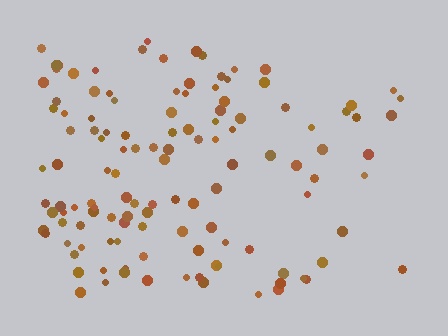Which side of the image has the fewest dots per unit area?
The right.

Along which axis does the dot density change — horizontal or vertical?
Horizontal.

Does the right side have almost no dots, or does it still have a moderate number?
Still a moderate number, just noticeably fewer than the left.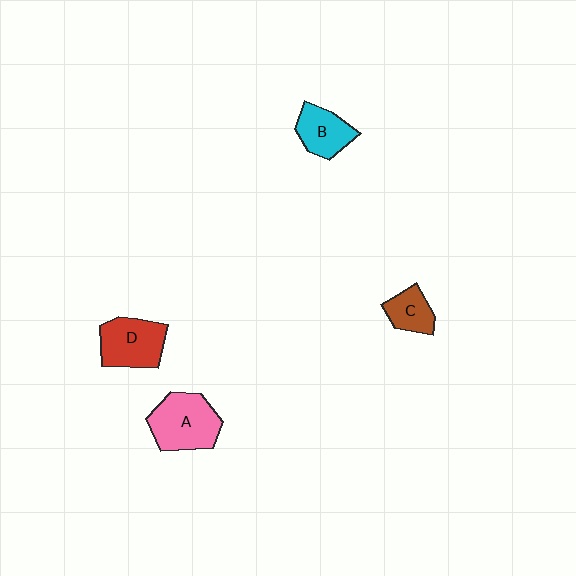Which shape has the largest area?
Shape A (pink).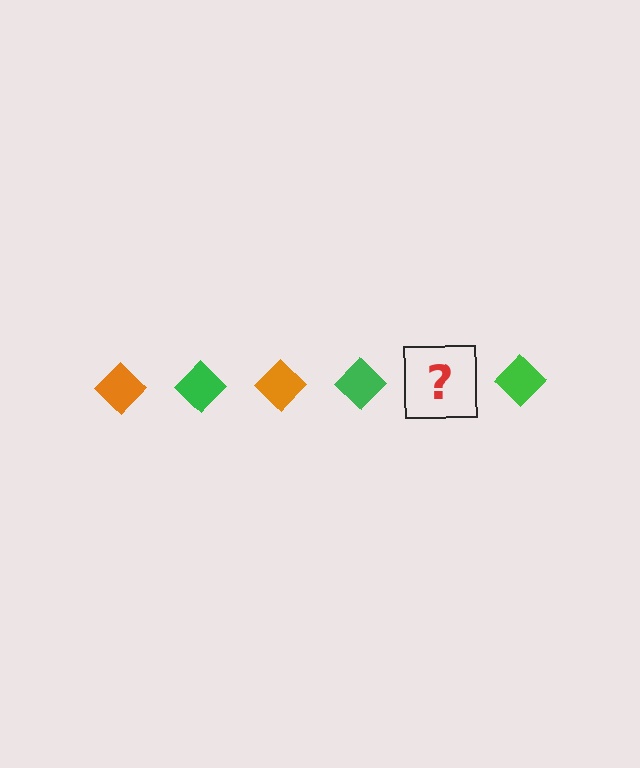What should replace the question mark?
The question mark should be replaced with an orange diamond.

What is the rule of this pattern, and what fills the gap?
The rule is that the pattern cycles through orange, green diamonds. The gap should be filled with an orange diamond.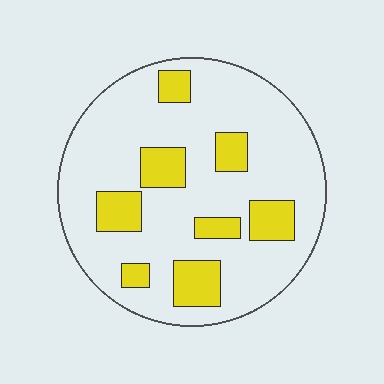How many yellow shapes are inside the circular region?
8.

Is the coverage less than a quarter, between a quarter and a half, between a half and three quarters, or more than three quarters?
Less than a quarter.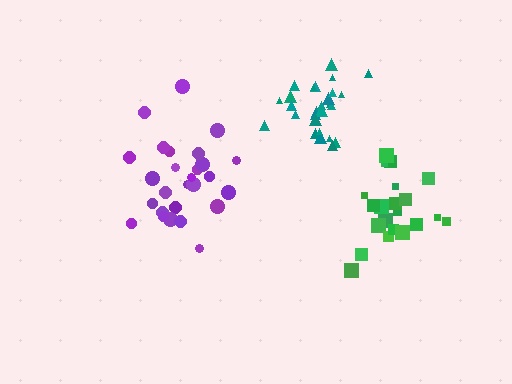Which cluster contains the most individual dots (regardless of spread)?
Teal (27).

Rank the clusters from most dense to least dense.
teal, green, purple.